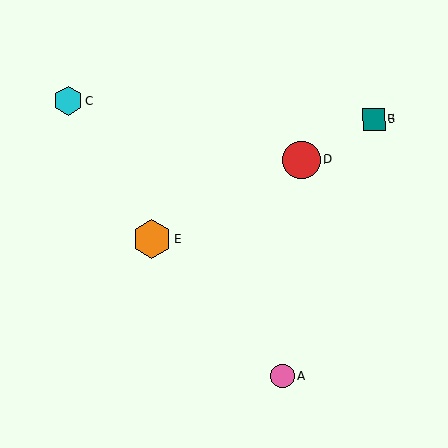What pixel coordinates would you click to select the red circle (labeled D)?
Click at (301, 160) to select the red circle D.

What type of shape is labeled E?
Shape E is an orange hexagon.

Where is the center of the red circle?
The center of the red circle is at (301, 160).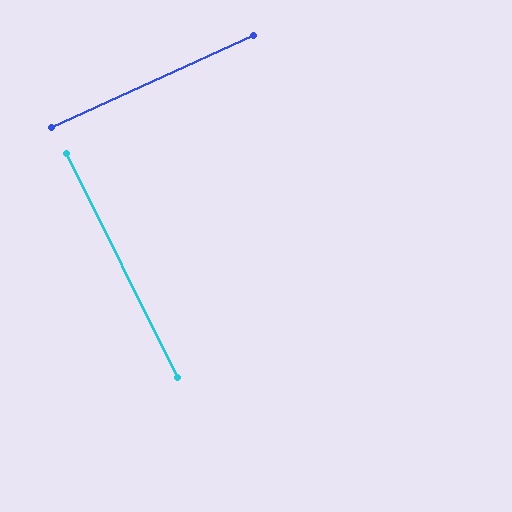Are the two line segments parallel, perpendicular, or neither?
Perpendicular — they meet at approximately 88°.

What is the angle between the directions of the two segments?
Approximately 88 degrees.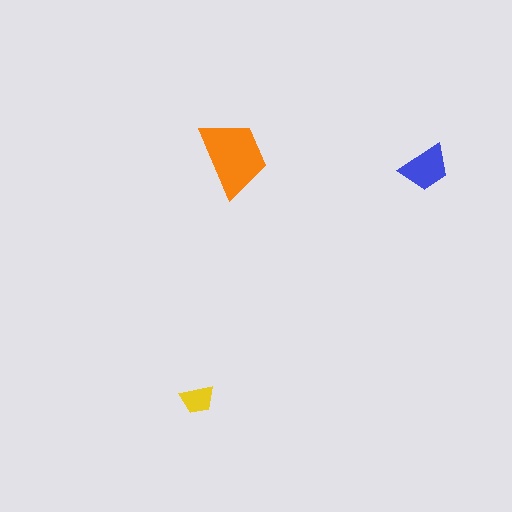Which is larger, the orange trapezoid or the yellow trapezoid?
The orange one.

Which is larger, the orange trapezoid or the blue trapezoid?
The orange one.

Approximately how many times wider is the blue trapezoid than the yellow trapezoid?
About 1.5 times wider.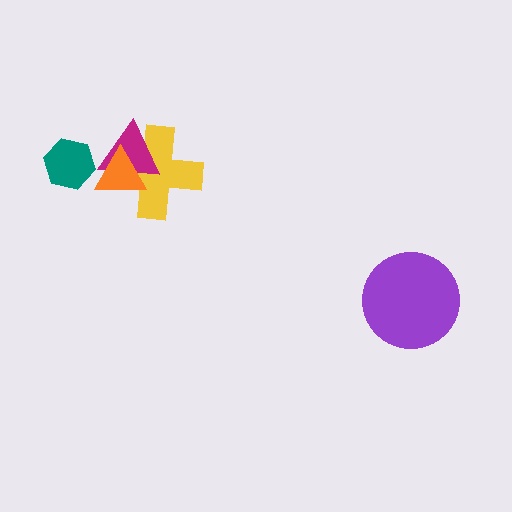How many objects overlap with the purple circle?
0 objects overlap with the purple circle.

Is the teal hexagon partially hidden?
No, no other shape covers it.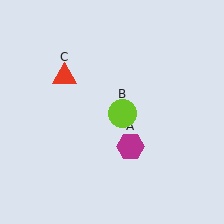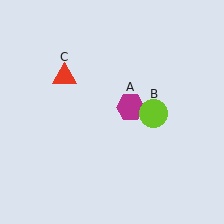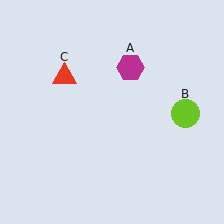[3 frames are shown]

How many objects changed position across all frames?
2 objects changed position: magenta hexagon (object A), lime circle (object B).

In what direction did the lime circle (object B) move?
The lime circle (object B) moved right.